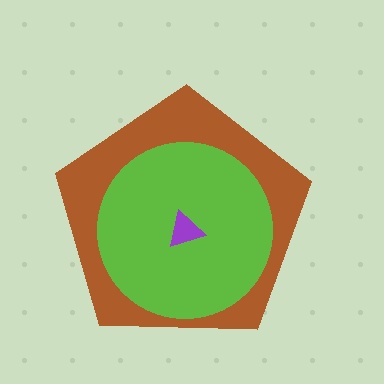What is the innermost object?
The purple triangle.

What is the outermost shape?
The brown pentagon.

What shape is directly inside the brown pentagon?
The lime circle.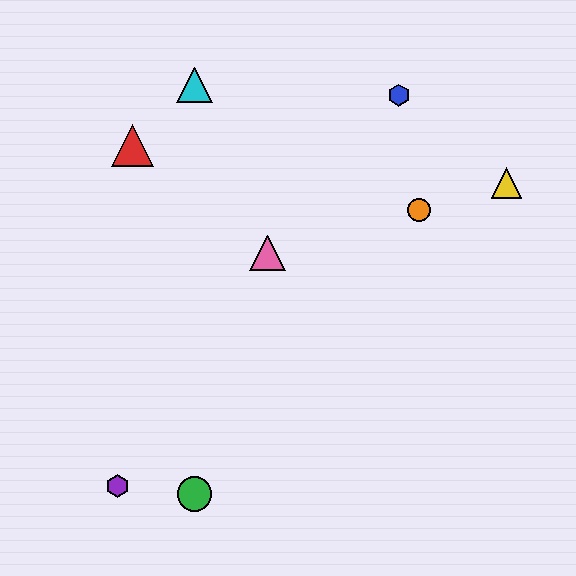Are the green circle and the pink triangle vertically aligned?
No, the green circle is at x≈195 and the pink triangle is at x≈268.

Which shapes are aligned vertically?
The green circle, the cyan triangle are aligned vertically.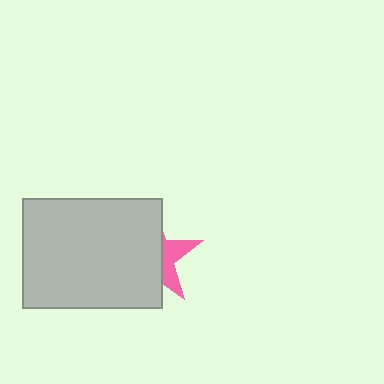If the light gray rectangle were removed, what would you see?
You would see the complete pink star.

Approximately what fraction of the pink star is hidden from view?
Roughly 69% of the pink star is hidden behind the light gray rectangle.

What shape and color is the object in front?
The object in front is a light gray rectangle.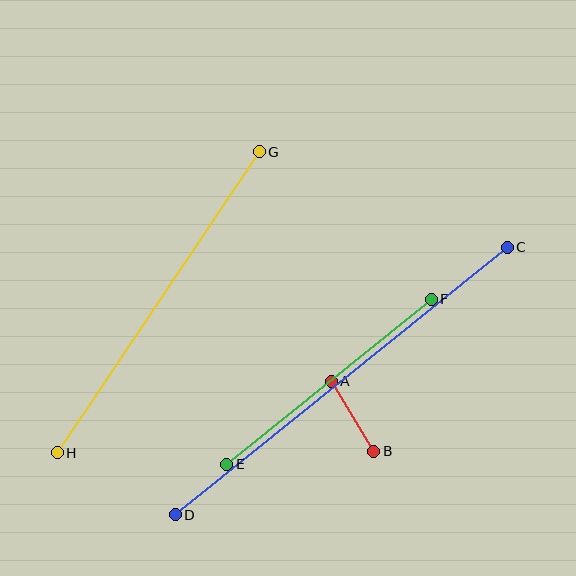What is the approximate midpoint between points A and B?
The midpoint is at approximately (352, 416) pixels.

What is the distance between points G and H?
The distance is approximately 362 pixels.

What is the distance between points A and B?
The distance is approximately 82 pixels.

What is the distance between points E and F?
The distance is approximately 263 pixels.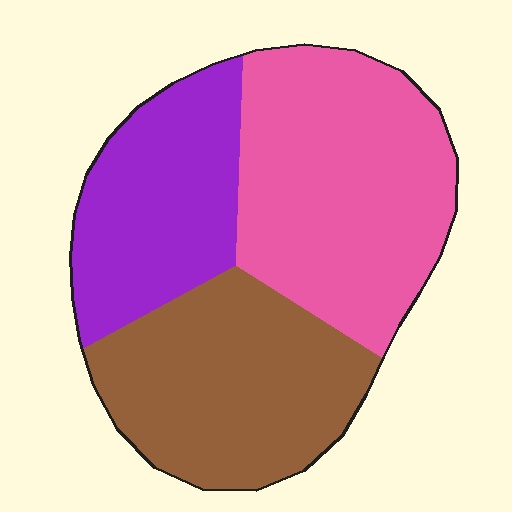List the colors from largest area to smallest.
From largest to smallest: pink, brown, purple.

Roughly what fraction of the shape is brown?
Brown covers about 35% of the shape.